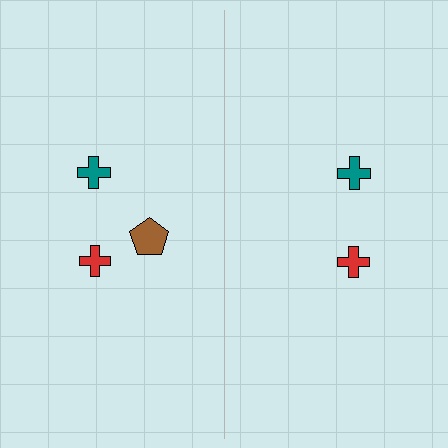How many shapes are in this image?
There are 5 shapes in this image.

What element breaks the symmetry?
A brown pentagon is missing from the right side.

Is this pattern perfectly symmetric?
No, the pattern is not perfectly symmetric. A brown pentagon is missing from the right side.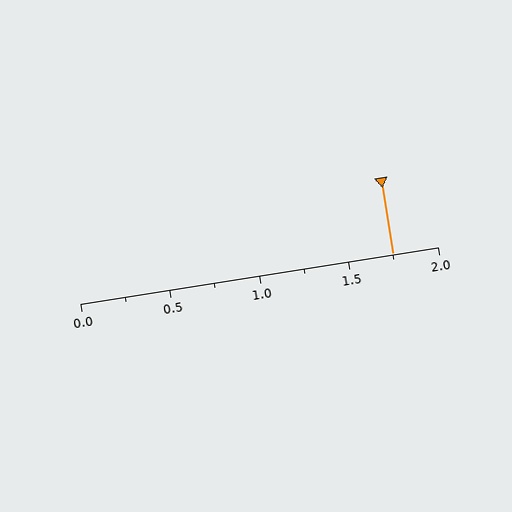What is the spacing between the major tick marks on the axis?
The major ticks are spaced 0.5 apart.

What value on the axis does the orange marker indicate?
The marker indicates approximately 1.75.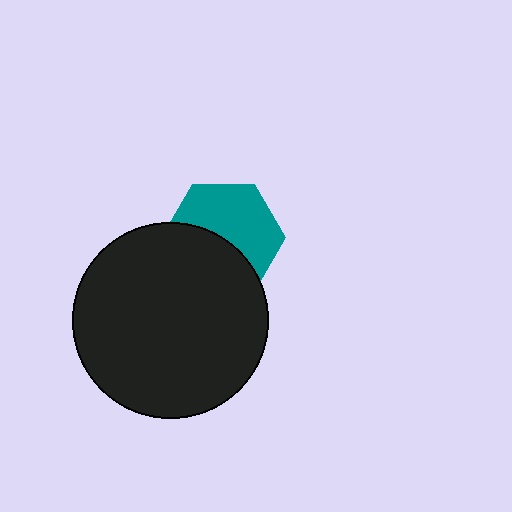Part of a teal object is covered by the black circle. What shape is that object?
It is a hexagon.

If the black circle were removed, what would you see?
You would see the complete teal hexagon.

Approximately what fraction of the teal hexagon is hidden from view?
Roughly 44% of the teal hexagon is hidden behind the black circle.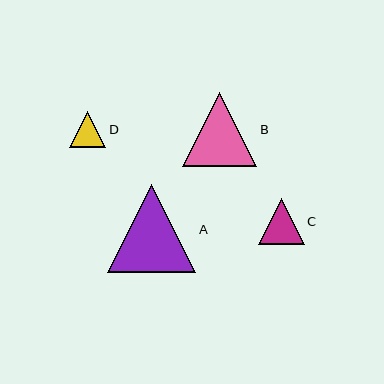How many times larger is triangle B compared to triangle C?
Triangle B is approximately 1.6 times the size of triangle C.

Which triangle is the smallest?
Triangle D is the smallest with a size of approximately 36 pixels.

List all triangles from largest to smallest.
From largest to smallest: A, B, C, D.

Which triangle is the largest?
Triangle A is the largest with a size of approximately 88 pixels.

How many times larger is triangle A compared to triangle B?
Triangle A is approximately 1.2 times the size of triangle B.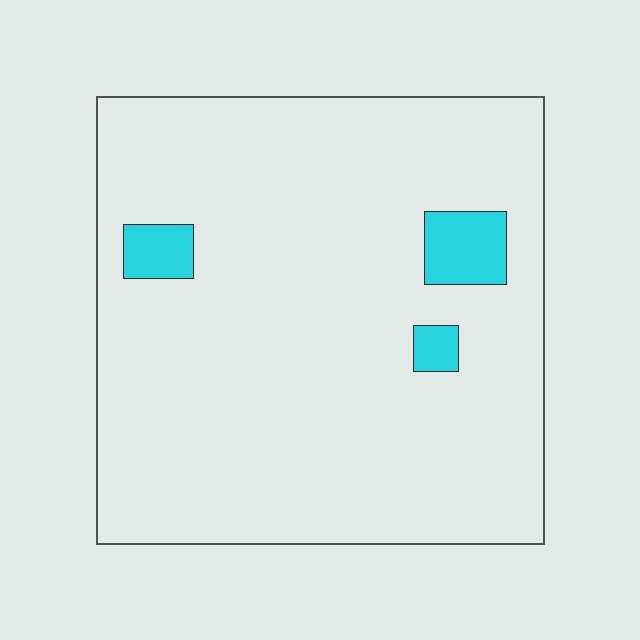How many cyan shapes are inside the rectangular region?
3.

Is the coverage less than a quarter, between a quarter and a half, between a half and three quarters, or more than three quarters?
Less than a quarter.